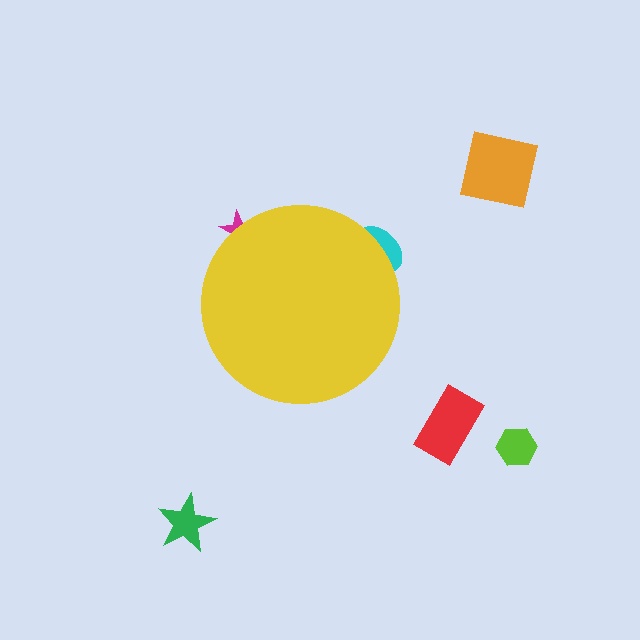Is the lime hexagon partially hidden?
No, the lime hexagon is fully visible.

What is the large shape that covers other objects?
A yellow circle.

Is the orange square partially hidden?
No, the orange square is fully visible.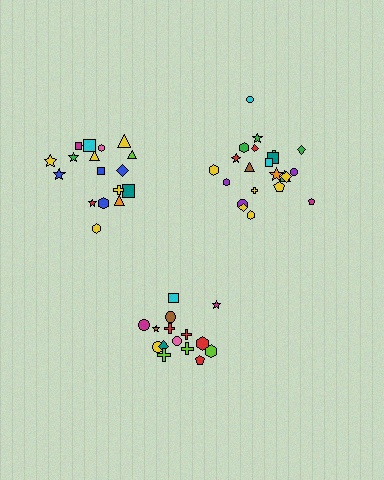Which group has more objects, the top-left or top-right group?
The top-right group.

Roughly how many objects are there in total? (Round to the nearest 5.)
Roughly 55 objects in total.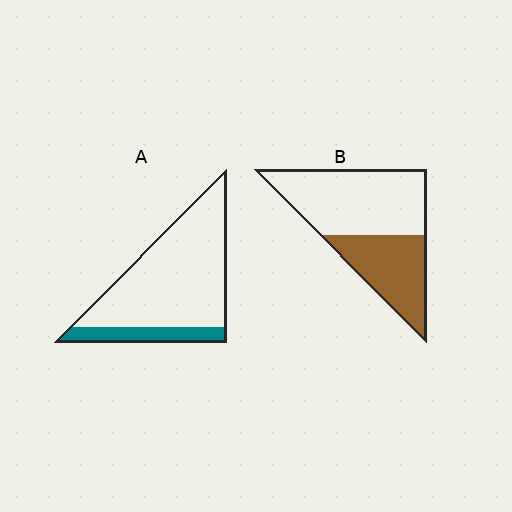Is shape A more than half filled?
No.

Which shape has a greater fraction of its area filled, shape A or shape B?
Shape B.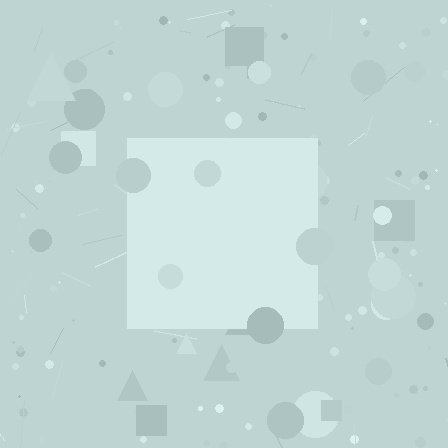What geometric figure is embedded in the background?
A square is embedded in the background.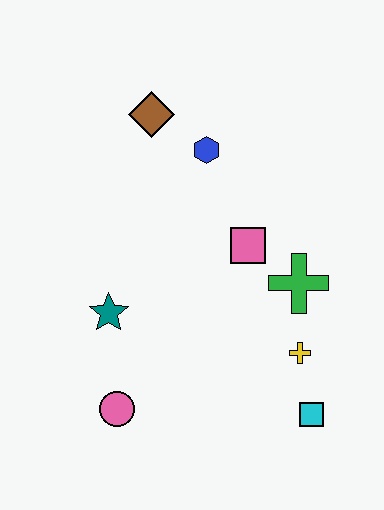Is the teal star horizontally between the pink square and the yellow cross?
No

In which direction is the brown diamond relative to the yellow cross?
The brown diamond is above the yellow cross.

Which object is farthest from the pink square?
The pink circle is farthest from the pink square.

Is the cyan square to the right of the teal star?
Yes